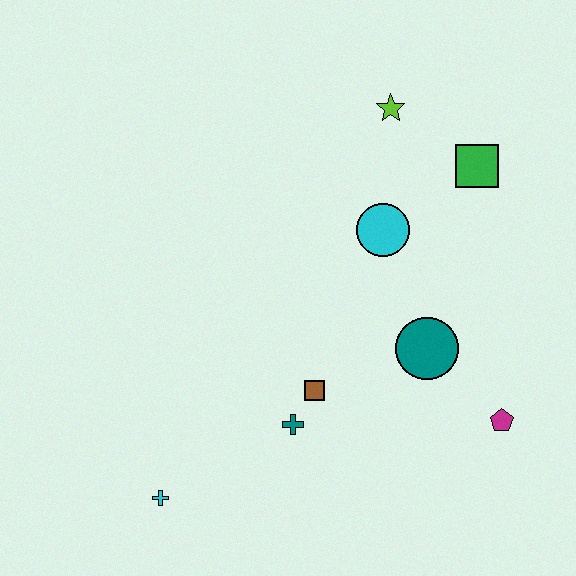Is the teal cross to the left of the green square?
Yes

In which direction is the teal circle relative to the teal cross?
The teal circle is to the right of the teal cross.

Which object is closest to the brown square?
The teal cross is closest to the brown square.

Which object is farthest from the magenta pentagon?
The cyan cross is farthest from the magenta pentagon.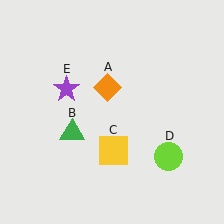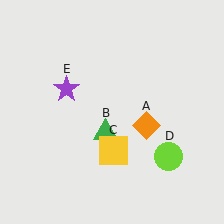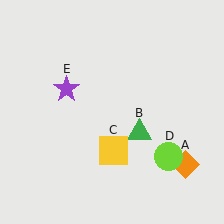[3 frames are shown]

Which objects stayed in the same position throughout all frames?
Yellow square (object C) and lime circle (object D) and purple star (object E) remained stationary.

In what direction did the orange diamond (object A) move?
The orange diamond (object A) moved down and to the right.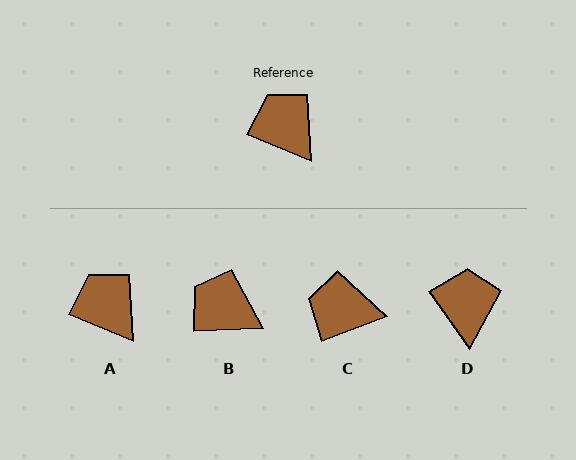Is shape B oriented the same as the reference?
No, it is off by about 25 degrees.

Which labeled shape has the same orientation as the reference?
A.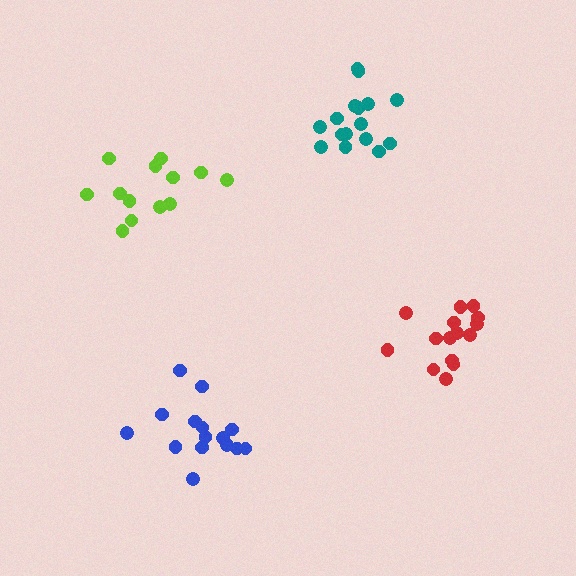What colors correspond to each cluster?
The clusters are colored: lime, teal, blue, red.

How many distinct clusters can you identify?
There are 4 distinct clusters.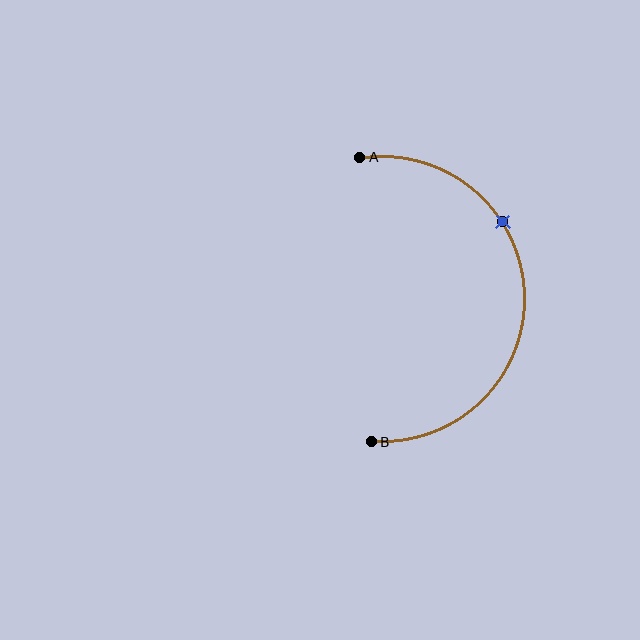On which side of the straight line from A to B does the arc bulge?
The arc bulges to the right of the straight line connecting A and B.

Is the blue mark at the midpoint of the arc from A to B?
No. The blue mark lies on the arc but is closer to endpoint A. The arc midpoint would be at the point on the curve equidistant along the arc from both A and B.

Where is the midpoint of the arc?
The arc midpoint is the point on the curve farthest from the straight line joining A and B. It sits to the right of that line.